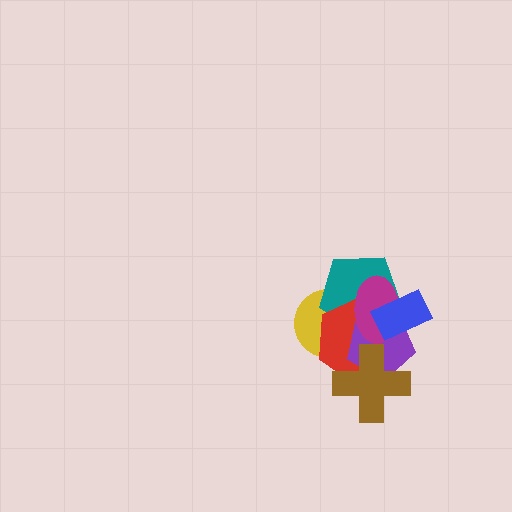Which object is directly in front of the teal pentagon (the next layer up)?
The red hexagon is directly in front of the teal pentagon.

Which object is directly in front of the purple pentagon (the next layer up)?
The magenta ellipse is directly in front of the purple pentagon.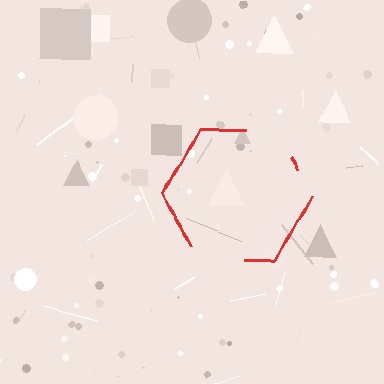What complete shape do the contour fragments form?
The contour fragments form a hexagon.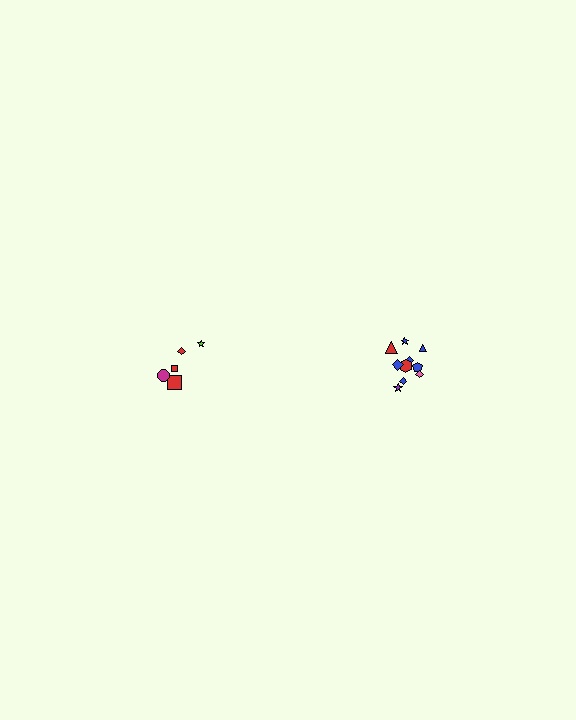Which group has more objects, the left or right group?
The right group.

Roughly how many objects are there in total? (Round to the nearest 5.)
Roughly 15 objects in total.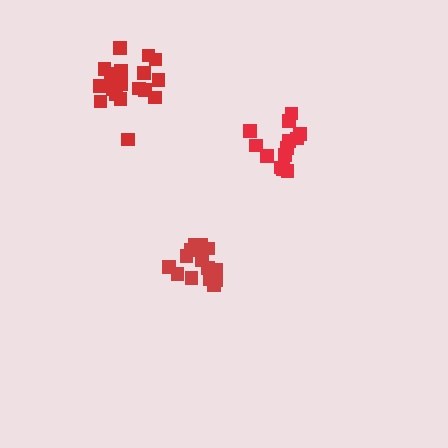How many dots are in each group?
Group 1: 19 dots, Group 2: 17 dots, Group 3: 13 dots (49 total).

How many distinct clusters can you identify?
There are 3 distinct clusters.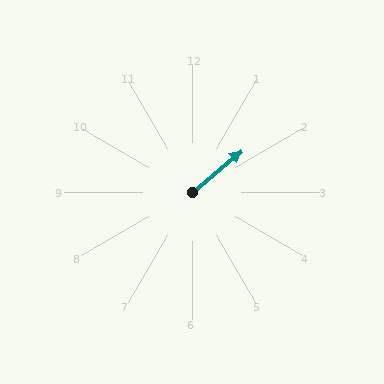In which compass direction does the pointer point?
Northeast.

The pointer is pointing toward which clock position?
Roughly 2 o'clock.